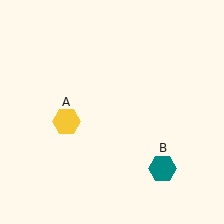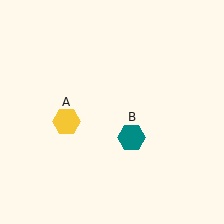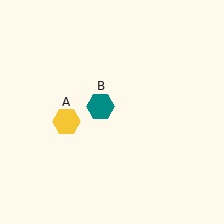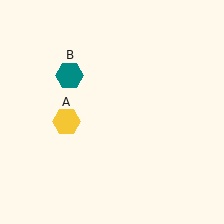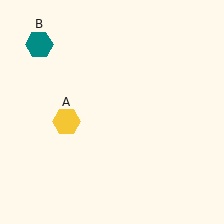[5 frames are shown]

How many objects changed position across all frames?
1 object changed position: teal hexagon (object B).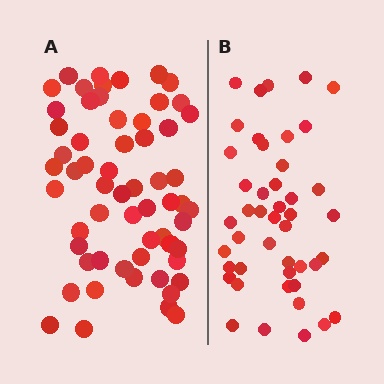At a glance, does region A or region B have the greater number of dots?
Region A (the left region) has more dots.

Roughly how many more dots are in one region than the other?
Region A has approximately 15 more dots than region B.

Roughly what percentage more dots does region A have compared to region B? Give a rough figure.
About 35% more.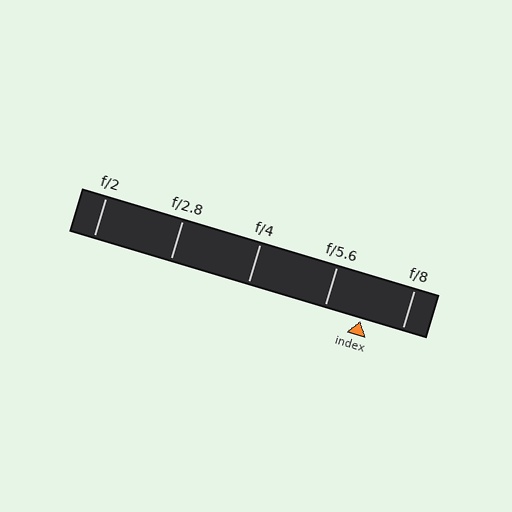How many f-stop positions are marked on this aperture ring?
There are 5 f-stop positions marked.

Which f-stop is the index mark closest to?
The index mark is closest to f/5.6.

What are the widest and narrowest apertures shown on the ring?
The widest aperture shown is f/2 and the narrowest is f/8.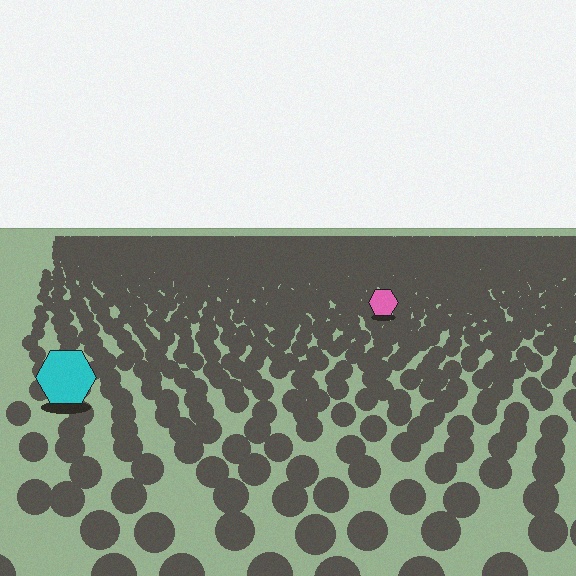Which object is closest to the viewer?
The cyan hexagon is closest. The texture marks near it are larger and more spread out.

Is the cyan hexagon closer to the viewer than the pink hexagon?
Yes. The cyan hexagon is closer — you can tell from the texture gradient: the ground texture is coarser near it.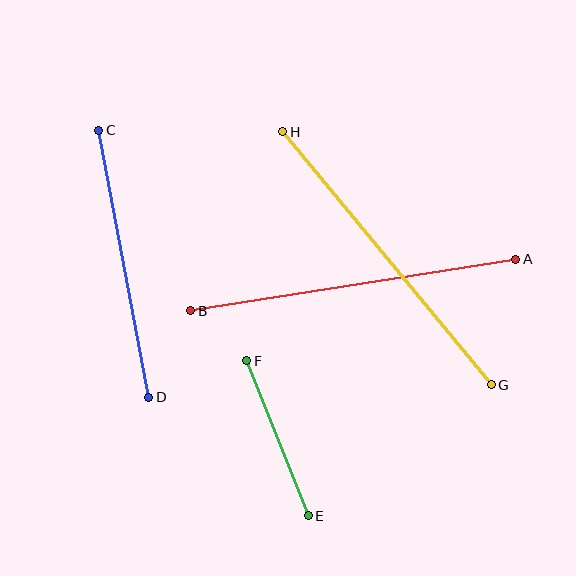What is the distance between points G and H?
The distance is approximately 328 pixels.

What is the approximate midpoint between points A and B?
The midpoint is at approximately (353, 285) pixels.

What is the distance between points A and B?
The distance is approximately 329 pixels.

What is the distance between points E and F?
The distance is approximately 167 pixels.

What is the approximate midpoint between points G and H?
The midpoint is at approximately (387, 258) pixels.